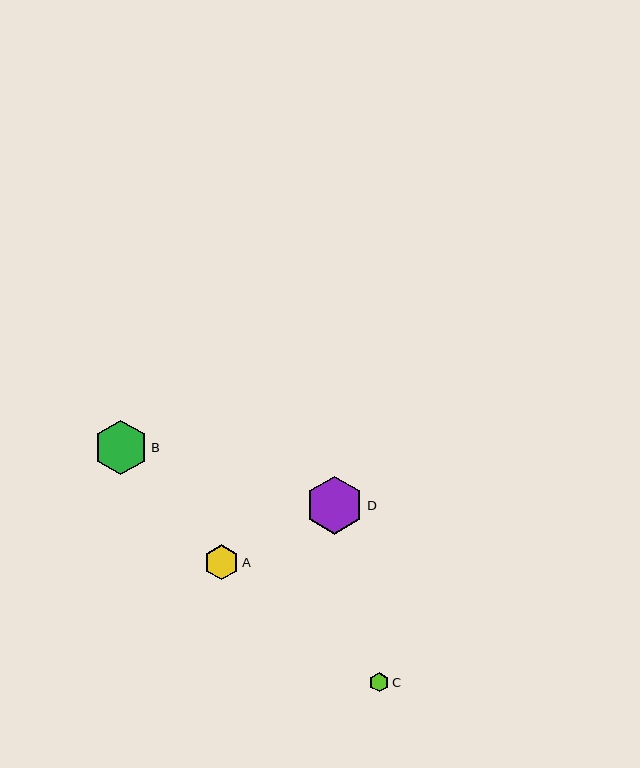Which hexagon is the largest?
Hexagon D is the largest with a size of approximately 58 pixels.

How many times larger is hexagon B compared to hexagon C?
Hexagon B is approximately 2.8 times the size of hexagon C.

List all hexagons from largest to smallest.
From largest to smallest: D, B, A, C.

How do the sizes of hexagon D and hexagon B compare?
Hexagon D and hexagon B are approximately the same size.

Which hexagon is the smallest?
Hexagon C is the smallest with a size of approximately 19 pixels.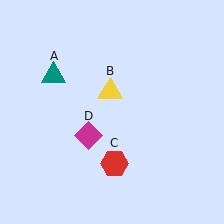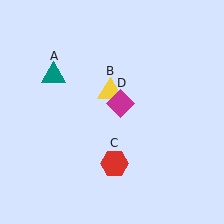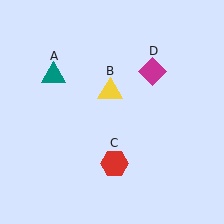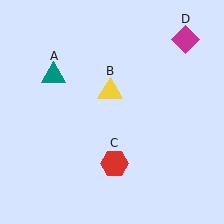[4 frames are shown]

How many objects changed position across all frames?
1 object changed position: magenta diamond (object D).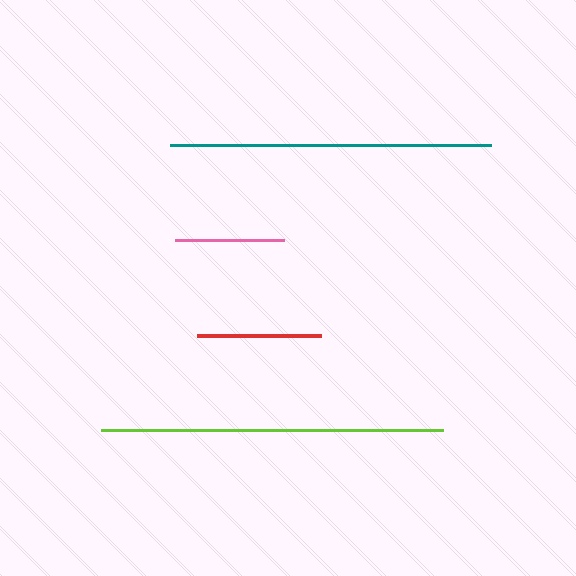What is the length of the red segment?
The red segment is approximately 124 pixels long.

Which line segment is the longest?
The lime line is the longest at approximately 342 pixels.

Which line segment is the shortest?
The pink line is the shortest at approximately 108 pixels.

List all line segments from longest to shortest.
From longest to shortest: lime, teal, red, pink.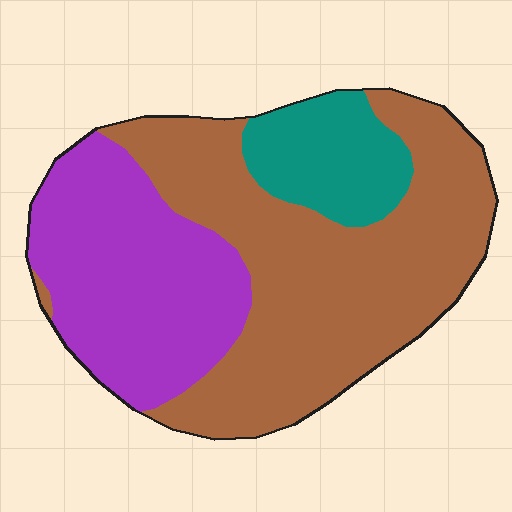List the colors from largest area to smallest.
From largest to smallest: brown, purple, teal.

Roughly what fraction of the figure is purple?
Purple covers roughly 35% of the figure.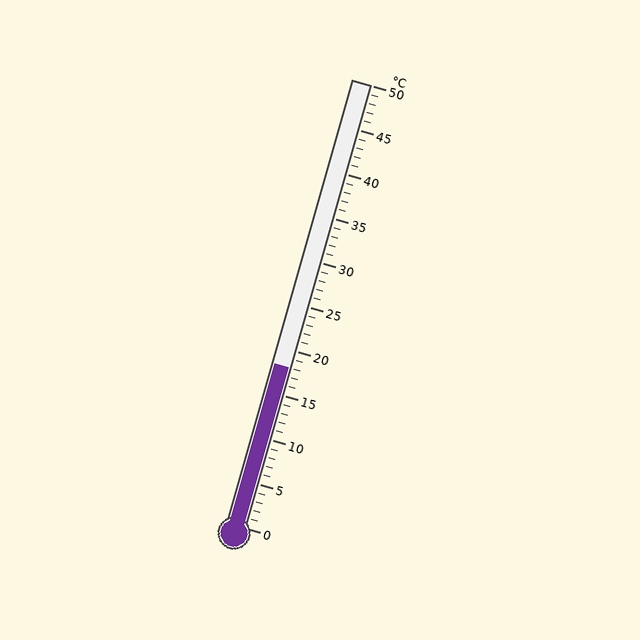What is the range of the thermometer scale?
The thermometer scale ranges from 0°C to 50°C.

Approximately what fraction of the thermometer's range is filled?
The thermometer is filled to approximately 35% of its range.